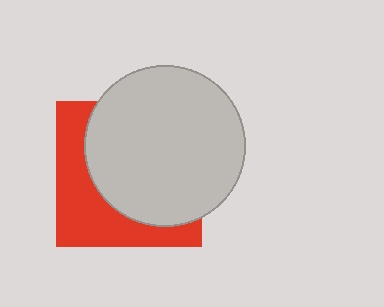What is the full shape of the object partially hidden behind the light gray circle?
The partially hidden object is a red square.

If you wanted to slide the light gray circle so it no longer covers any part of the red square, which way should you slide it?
Slide it toward the upper-right — that is the most direct way to separate the two shapes.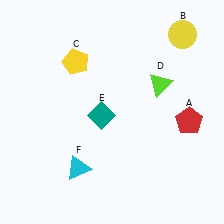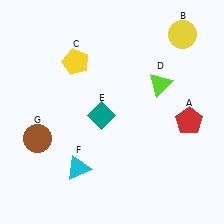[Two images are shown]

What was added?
A brown circle (G) was added in Image 2.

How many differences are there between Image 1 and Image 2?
There is 1 difference between the two images.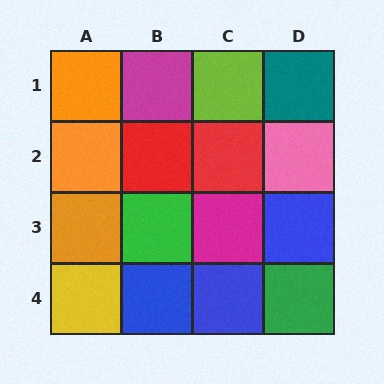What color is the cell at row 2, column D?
Pink.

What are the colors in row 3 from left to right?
Orange, green, magenta, blue.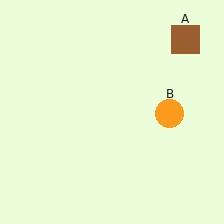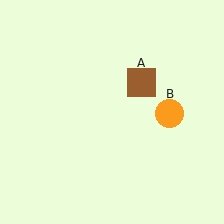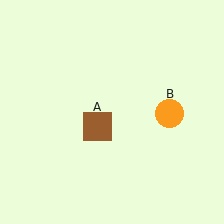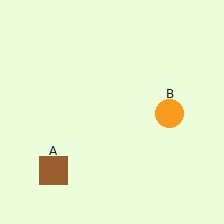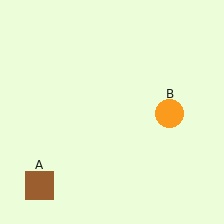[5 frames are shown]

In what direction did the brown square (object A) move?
The brown square (object A) moved down and to the left.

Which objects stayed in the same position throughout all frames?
Orange circle (object B) remained stationary.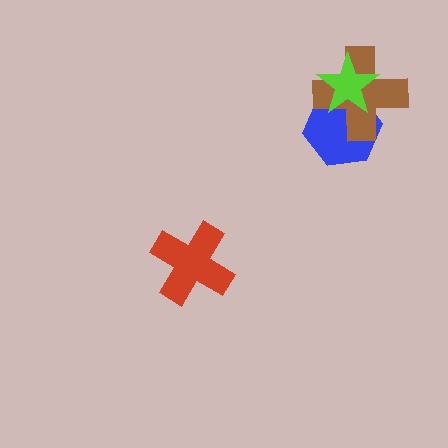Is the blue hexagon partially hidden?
Yes, it is partially covered by another shape.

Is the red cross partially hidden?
No, no other shape covers it.